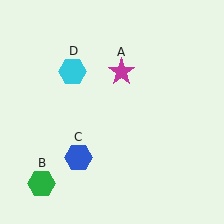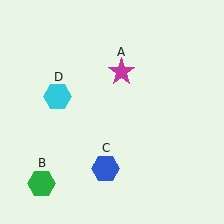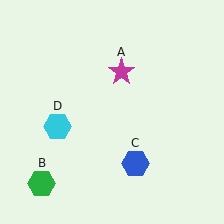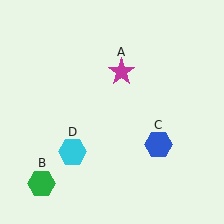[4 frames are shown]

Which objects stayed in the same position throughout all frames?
Magenta star (object A) and green hexagon (object B) remained stationary.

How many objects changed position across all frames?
2 objects changed position: blue hexagon (object C), cyan hexagon (object D).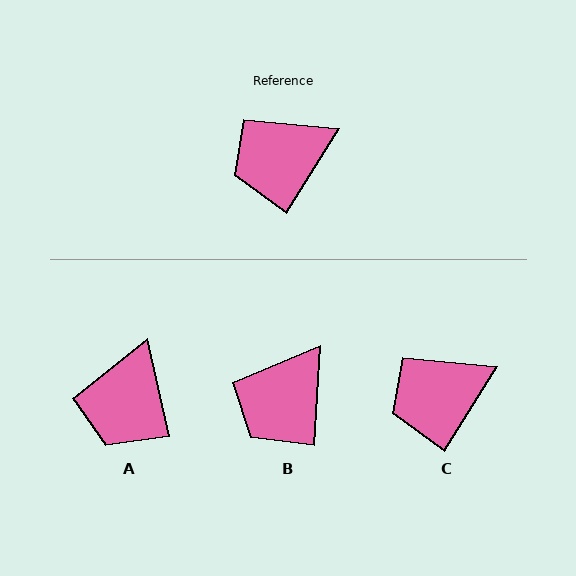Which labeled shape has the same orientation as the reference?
C.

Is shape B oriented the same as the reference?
No, it is off by about 29 degrees.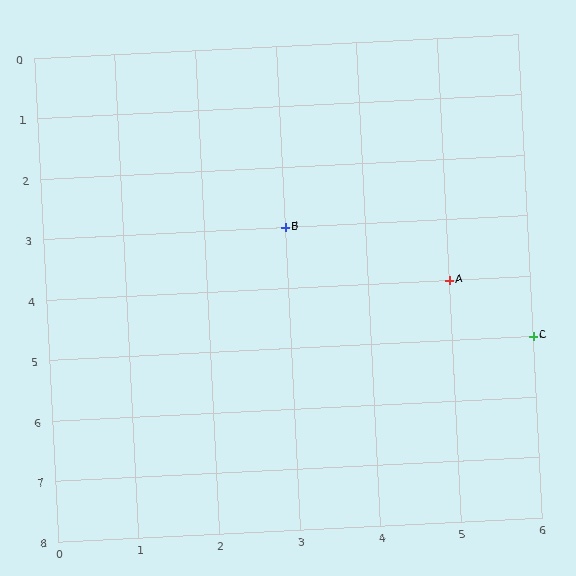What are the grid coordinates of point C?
Point C is at grid coordinates (6, 5).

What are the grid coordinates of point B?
Point B is at grid coordinates (3, 3).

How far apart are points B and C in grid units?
Points B and C are 3 columns and 2 rows apart (about 3.6 grid units diagonally).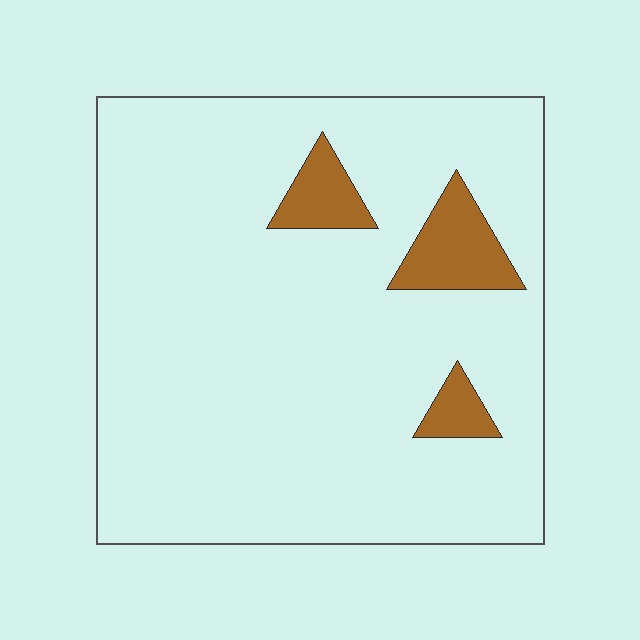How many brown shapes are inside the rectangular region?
3.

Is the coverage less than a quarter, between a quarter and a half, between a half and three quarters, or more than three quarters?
Less than a quarter.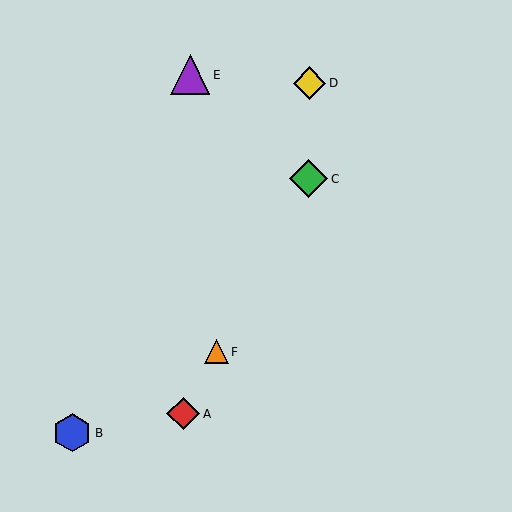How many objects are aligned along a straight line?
3 objects (A, C, F) are aligned along a straight line.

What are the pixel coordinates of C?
Object C is at (309, 179).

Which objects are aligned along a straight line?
Objects A, C, F are aligned along a straight line.